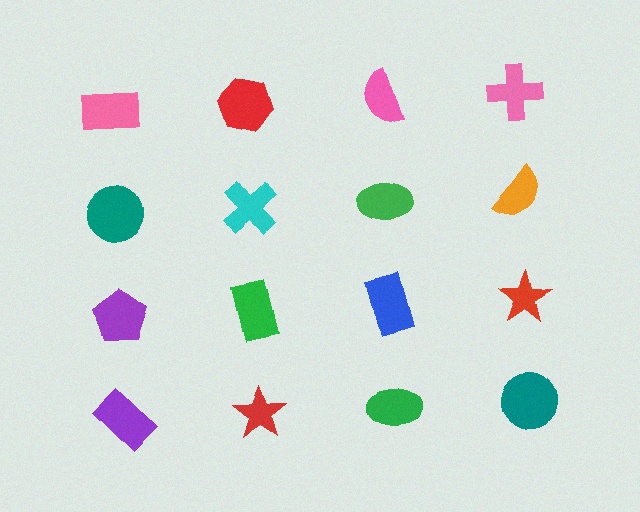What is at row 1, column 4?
A pink cross.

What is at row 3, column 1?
A purple pentagon.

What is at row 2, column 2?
A cyan cross.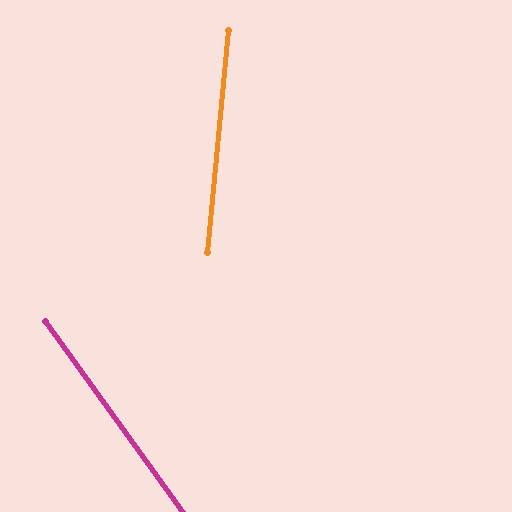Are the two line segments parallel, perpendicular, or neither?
Neither parallel nor perpendicular — they differ by about 41°.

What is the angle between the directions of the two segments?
Approximately 41 degrees.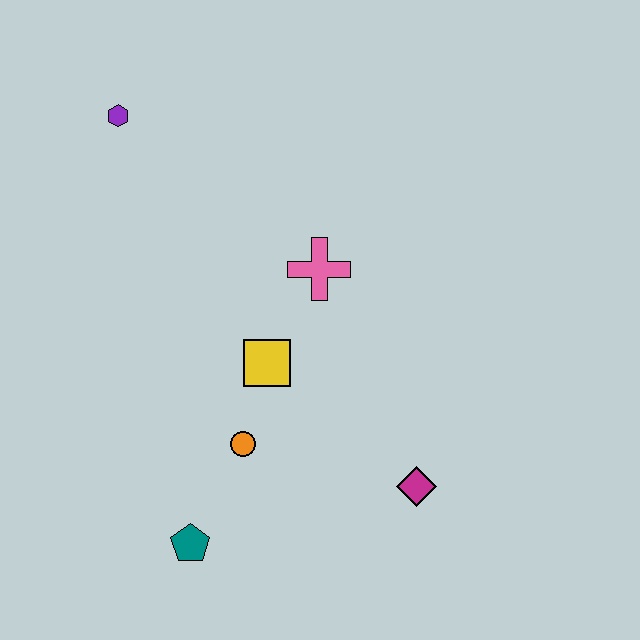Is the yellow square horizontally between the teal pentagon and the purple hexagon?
No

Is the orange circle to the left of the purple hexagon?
No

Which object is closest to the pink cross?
The yellow square is closest to the pink cross.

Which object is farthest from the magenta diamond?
The purple hexagon is farthest from the magenta diamond.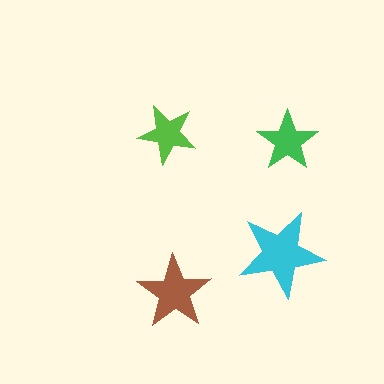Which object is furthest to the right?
The green star is rightmost.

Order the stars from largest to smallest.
the cyan one, the brown one, the green one, the lime one.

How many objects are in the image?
There are 4 objects in the image.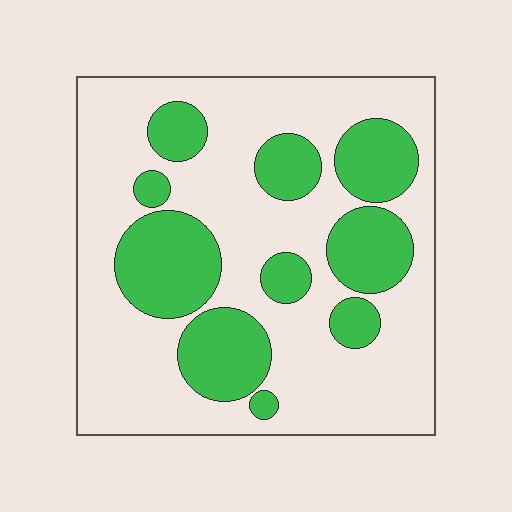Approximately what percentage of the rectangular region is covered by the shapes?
Approximately 30%.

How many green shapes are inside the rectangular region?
10.